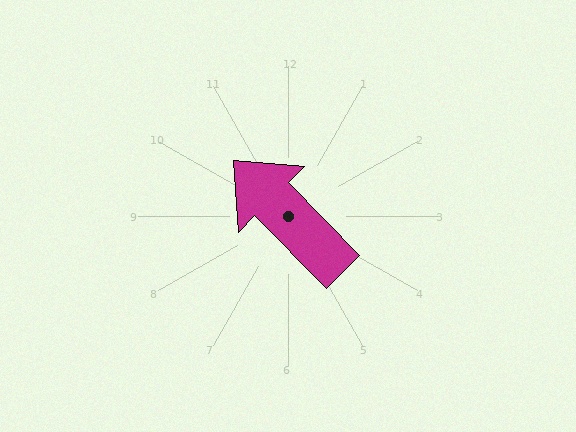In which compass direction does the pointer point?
Northwest.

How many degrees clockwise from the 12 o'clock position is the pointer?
Approximately 315 degrees.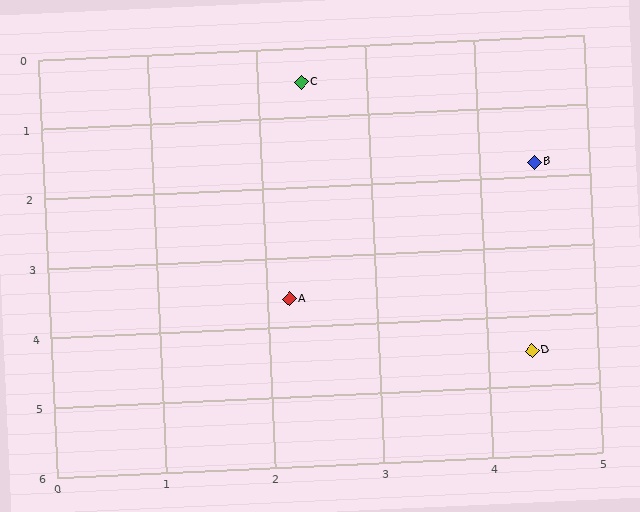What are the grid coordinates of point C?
Point C is at approximately (2.4, 0.5).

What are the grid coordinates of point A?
Point A is at approximately (2.2, 3.6).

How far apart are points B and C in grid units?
Points B and C are about 2.5 grid units apart.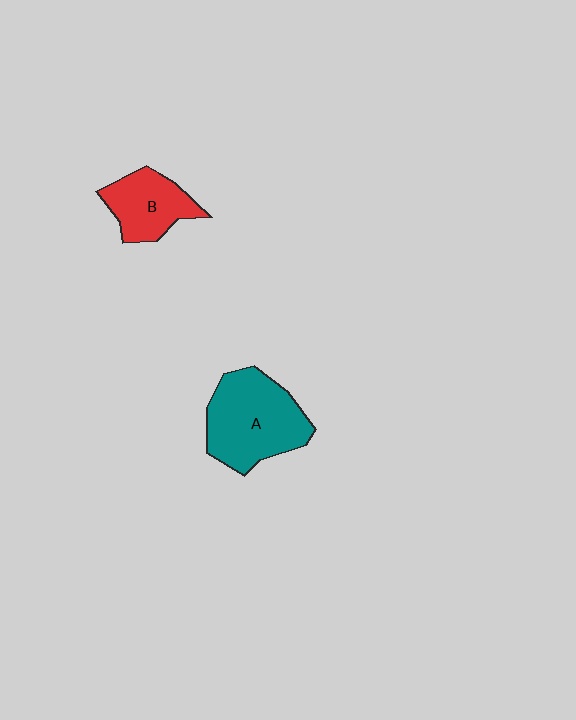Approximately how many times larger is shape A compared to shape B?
Approximately 1.6 times.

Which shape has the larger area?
Shape A (teal).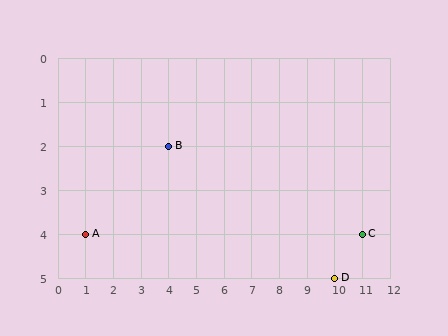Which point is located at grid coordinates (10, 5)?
Point D is at (10, 5).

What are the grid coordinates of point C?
Point C is at grid coordinates (11, 4).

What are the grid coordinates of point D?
Point D is at grid coordinates (10, 5).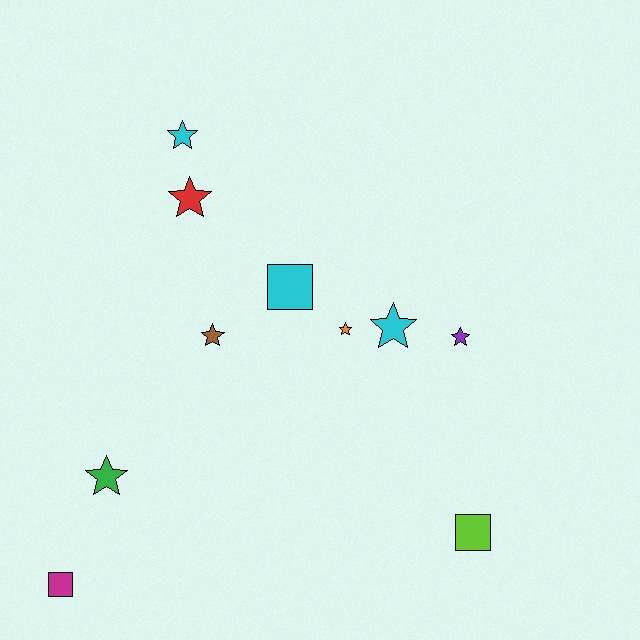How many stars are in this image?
There are 7 stars.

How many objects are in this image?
There are 10 objects.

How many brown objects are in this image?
There is 1 brown object.